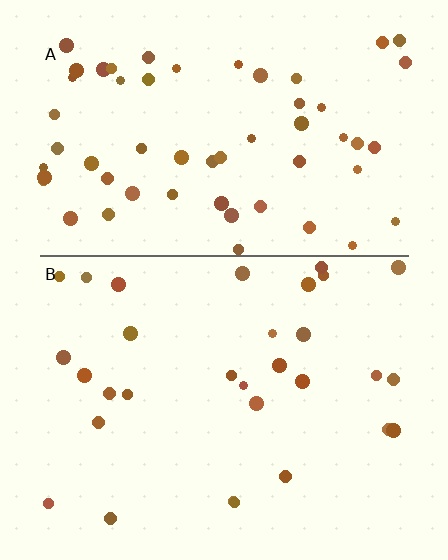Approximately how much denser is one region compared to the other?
Approximately 1.9× — region A over region B.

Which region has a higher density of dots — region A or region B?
A (the top).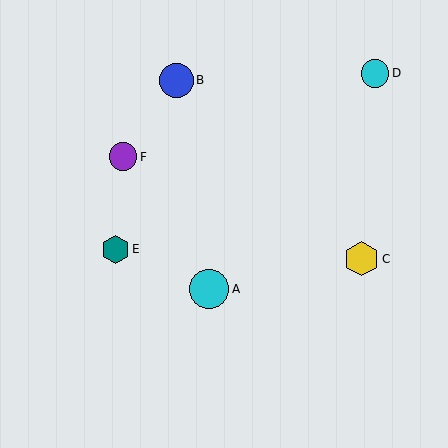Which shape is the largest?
The cyan circle (labeled A) is the largest.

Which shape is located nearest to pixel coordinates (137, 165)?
The purple circle (labeled F) at (123, 157) is nearest to that location.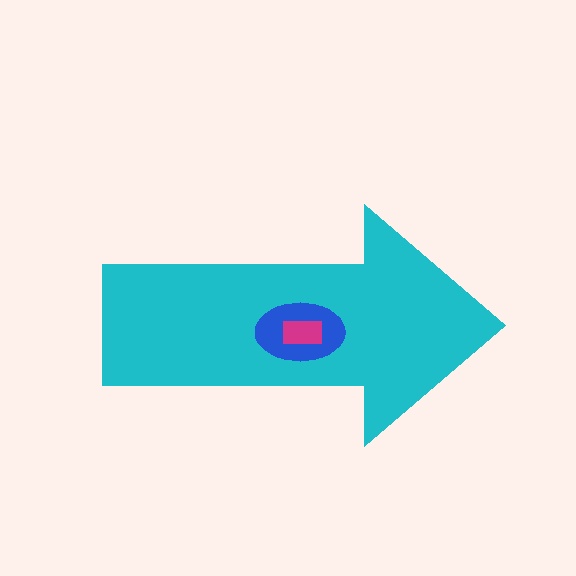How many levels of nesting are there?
3.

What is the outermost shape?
The cyan arrow.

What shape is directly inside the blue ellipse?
The magenta rectangle.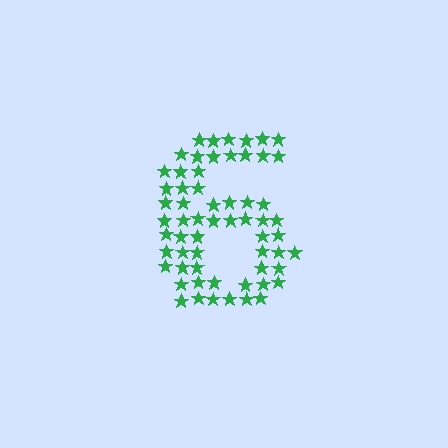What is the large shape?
The large shape is the digit 6.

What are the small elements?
The small elements are stars.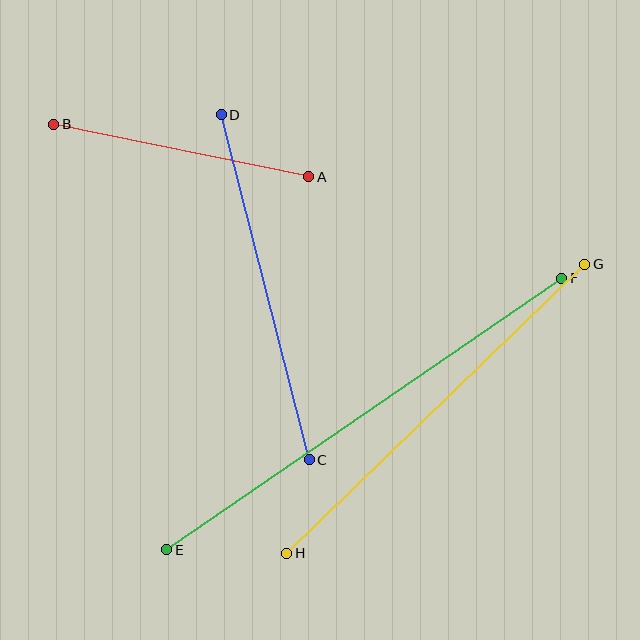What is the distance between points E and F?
The distance is approximately 480 pixels.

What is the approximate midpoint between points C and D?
The midpoint is at approximately (265, 287) pixels.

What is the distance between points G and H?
The distance is approximately 415 pixels.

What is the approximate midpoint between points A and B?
The midpoint is at approximately (181, 150) pixels.